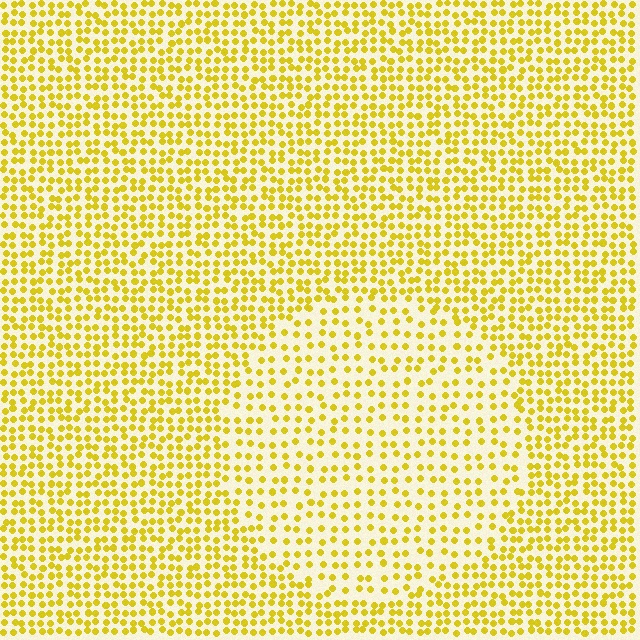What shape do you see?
I see a circle.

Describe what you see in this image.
The image contains small yellow elements arranged at two different densities. A circle-shaped region is visible where the elements are less densely packed than the surrounding area.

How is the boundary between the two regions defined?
The boundary is defined by a change in element density (approximately 1.7x ratio). All elements are the same color, size, and shape.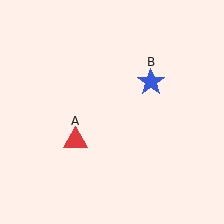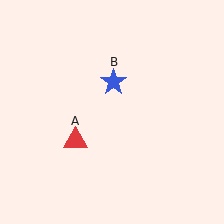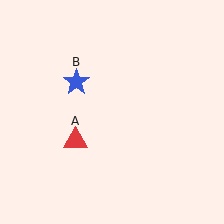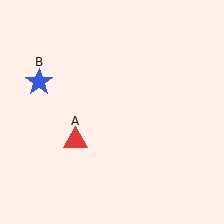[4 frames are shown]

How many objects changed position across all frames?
1 object changed position: blue star (object B).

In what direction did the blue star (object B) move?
The blue star (object B) moved left.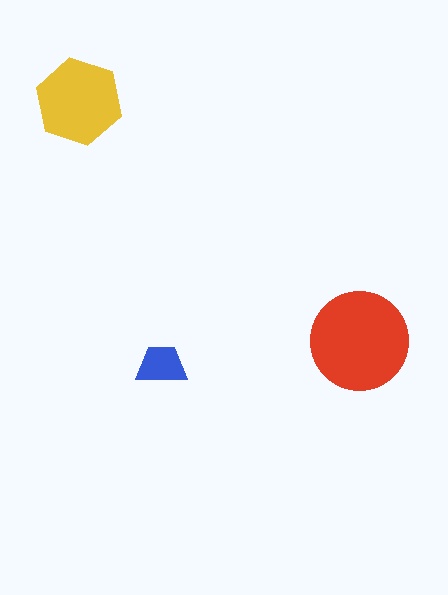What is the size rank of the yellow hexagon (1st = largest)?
2nd.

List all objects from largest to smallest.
The red circle, the yellow hexagon, the blue trapezoid.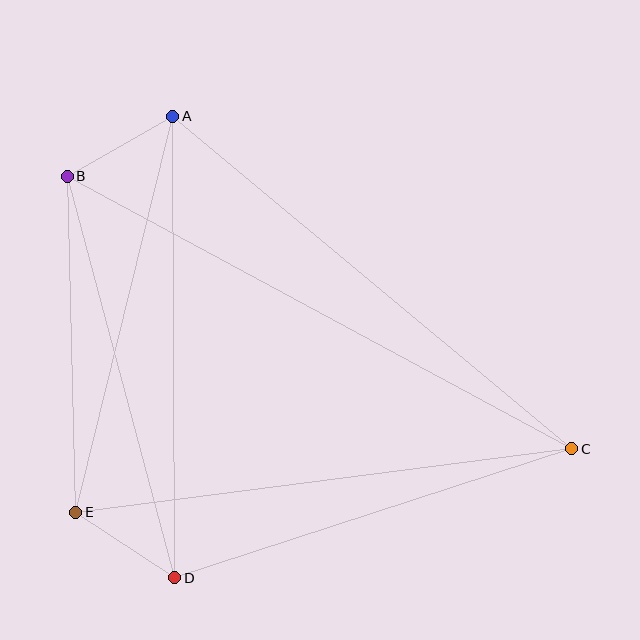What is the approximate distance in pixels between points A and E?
The distance between A and E is approximately 408 pixels.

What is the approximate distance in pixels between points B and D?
The distance between B and D is approximately 416 pixels.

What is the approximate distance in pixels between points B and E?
The distance between B and E is approximately 336 pixels.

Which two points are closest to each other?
Points D and E are closest to each other.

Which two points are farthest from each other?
Points B and C are farthest from each other.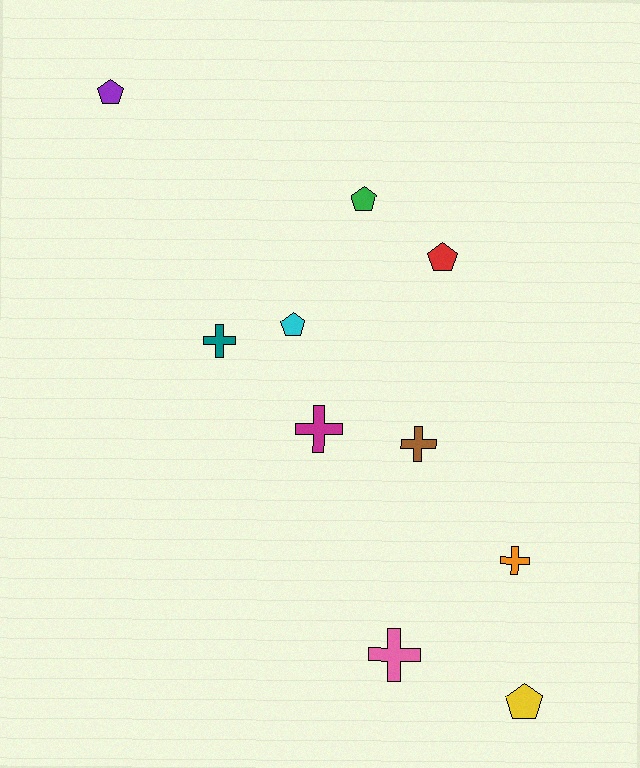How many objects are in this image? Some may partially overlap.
There are 10 objects.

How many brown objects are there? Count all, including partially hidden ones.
There is 1 brown object.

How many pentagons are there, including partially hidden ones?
There are 5 pentagons.